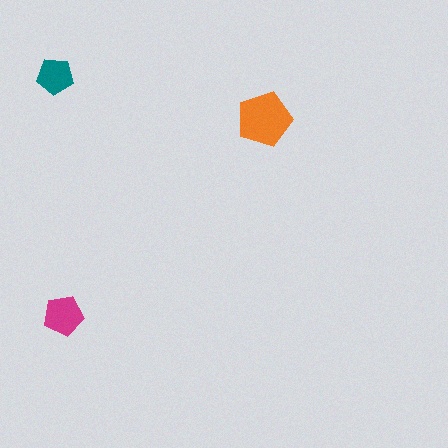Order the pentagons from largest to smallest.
the orange one, the magenta one, the teal one.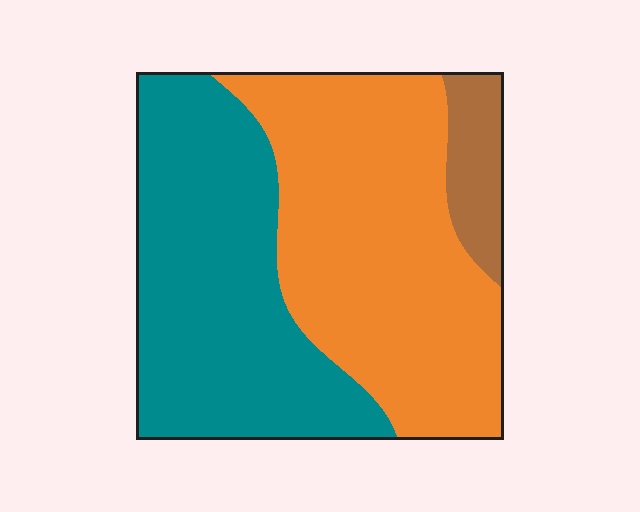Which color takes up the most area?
Orange, at roughly 50%.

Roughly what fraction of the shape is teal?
Teal covers roughly 45% of the shape.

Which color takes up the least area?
Brown, at roughly 10%.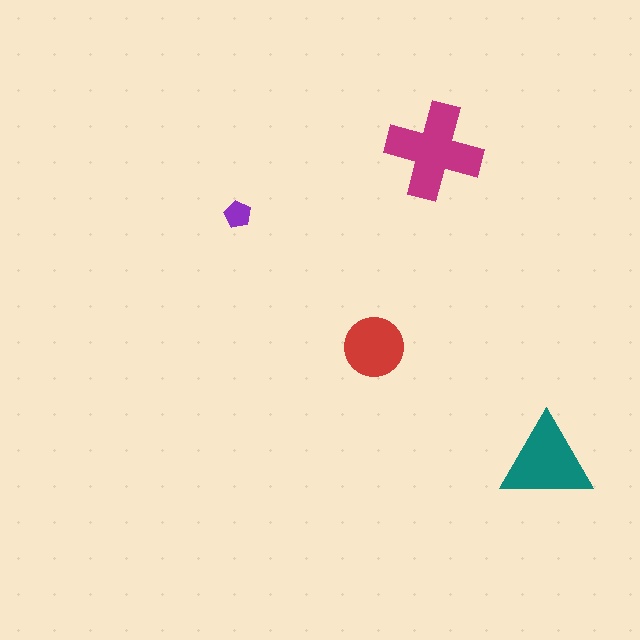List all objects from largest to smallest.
The magenta cross, the teal triangle, the red circle, the purple pentagon.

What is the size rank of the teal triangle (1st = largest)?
2nd.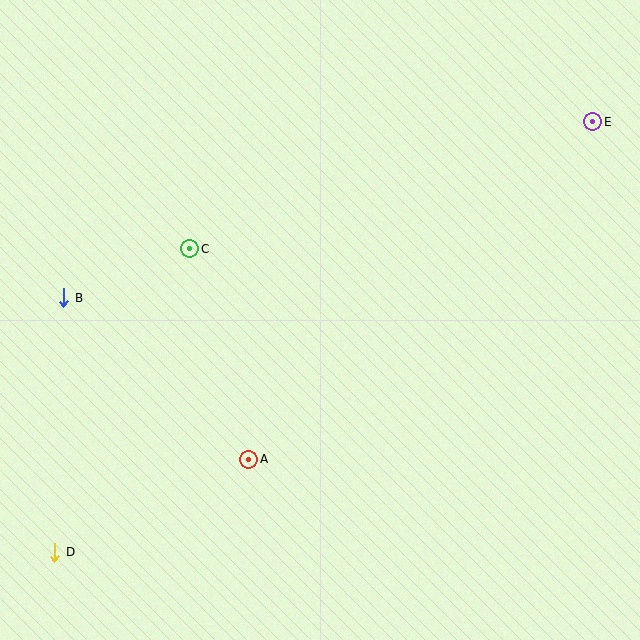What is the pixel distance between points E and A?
The distance between E and A is 482 pixels.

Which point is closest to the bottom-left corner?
Point D is closest to the bottom-left corner.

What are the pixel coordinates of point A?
Point A is at (249, 459).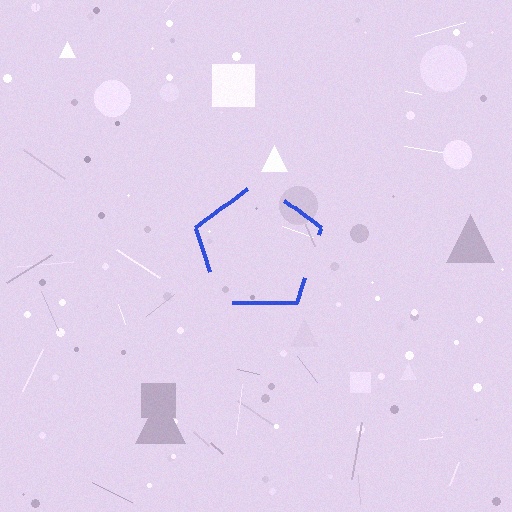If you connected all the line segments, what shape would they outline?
They would outline a pentagon.